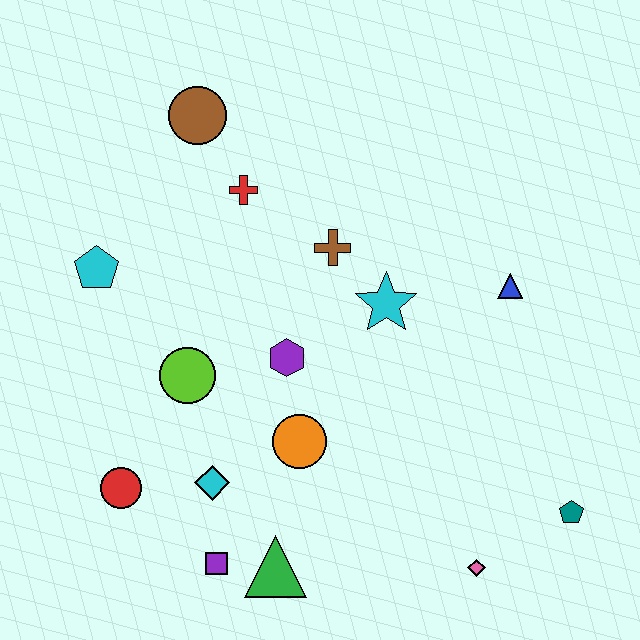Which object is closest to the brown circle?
The red cross is closest to the brown circle.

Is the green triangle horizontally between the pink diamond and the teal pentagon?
No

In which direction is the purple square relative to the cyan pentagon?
The purple square is below the cyan pentagon.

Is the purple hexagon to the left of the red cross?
No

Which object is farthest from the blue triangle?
The red circle is farthest from the blue triangle.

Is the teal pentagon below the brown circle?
Yes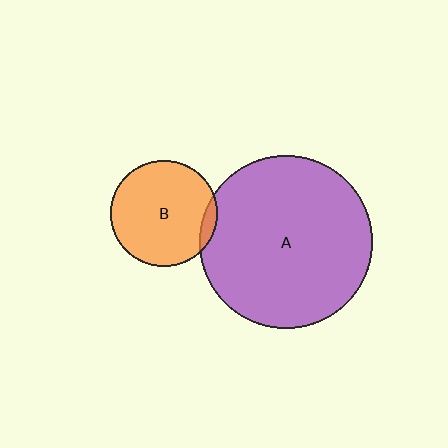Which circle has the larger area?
Circle A (purple).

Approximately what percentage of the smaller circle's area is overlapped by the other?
Approximately 5%.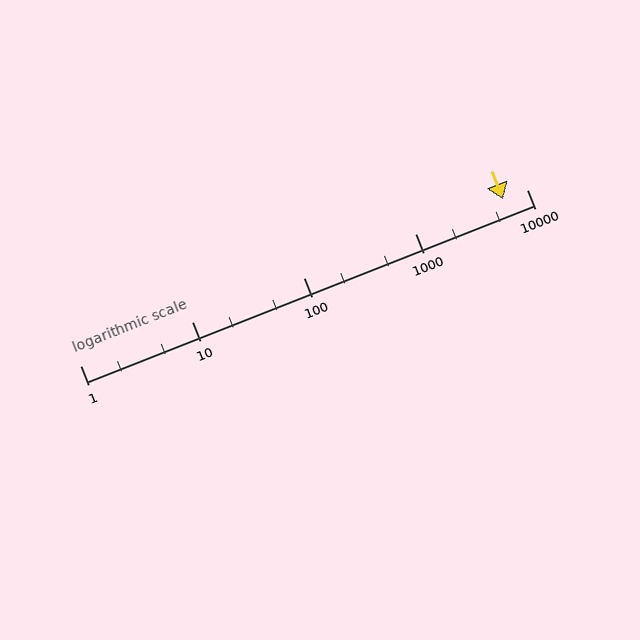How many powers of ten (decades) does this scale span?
The scale spans 4 decades, from 1 to 10000.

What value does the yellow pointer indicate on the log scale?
The pointer indicates approximately 6100.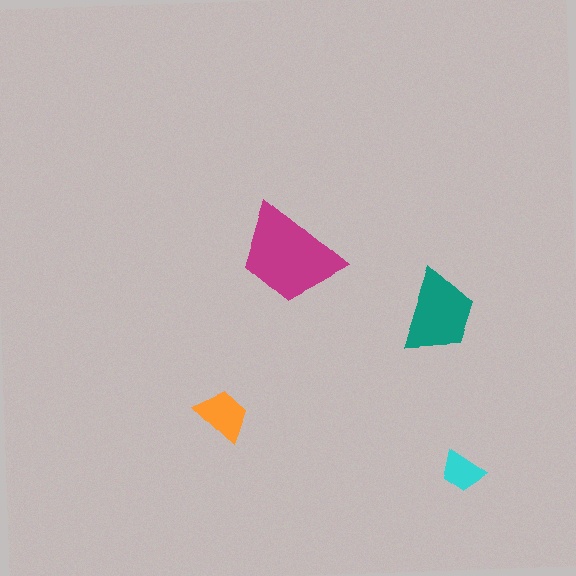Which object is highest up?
The magenta trapezoid is topmost.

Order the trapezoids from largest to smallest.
the magenta one, the teal one, the orange one, the cyan one.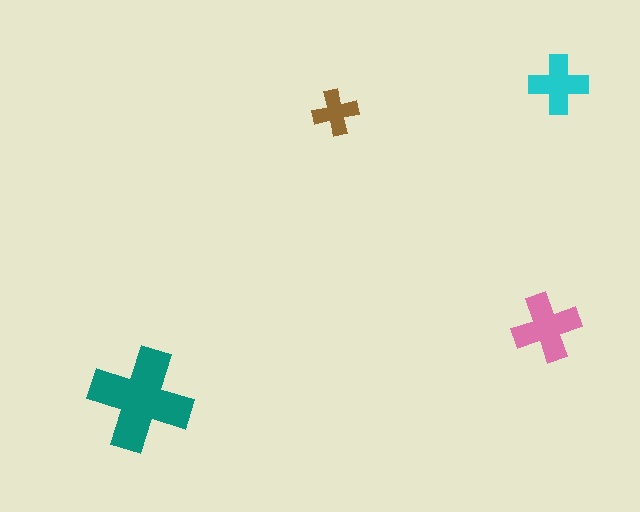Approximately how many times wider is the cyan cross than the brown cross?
About 1.5 times wider.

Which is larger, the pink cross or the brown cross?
The pink one.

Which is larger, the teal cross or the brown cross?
The teal one.